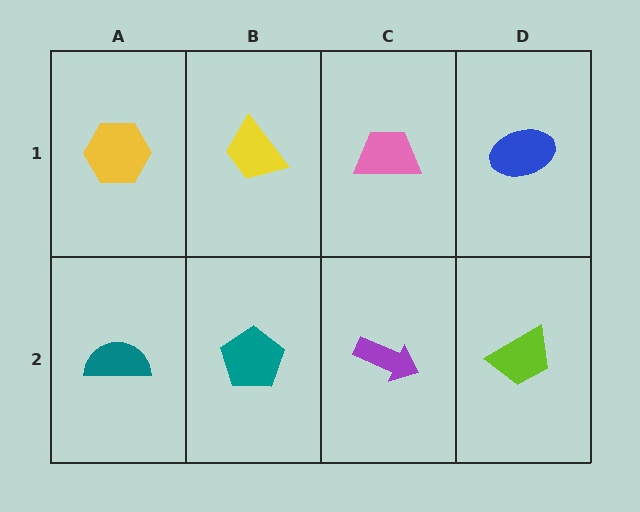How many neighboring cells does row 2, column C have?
3.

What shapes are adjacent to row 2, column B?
A yellow trapezoid (row 1, column B), a teal semicircle (row 2, column A), a purple arrow (row 2, column C).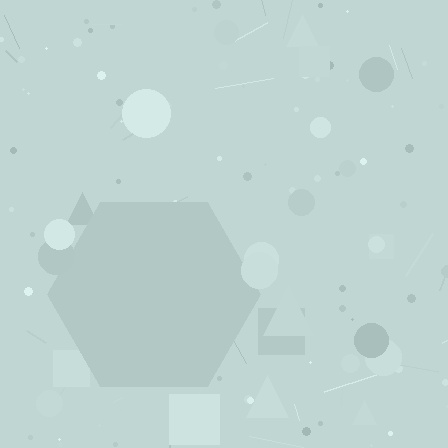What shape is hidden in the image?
A hexagon is hidden in the image.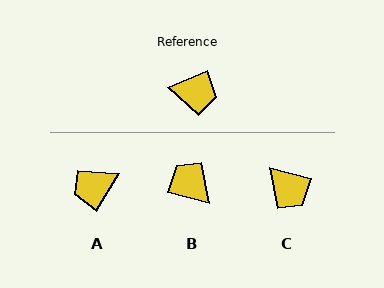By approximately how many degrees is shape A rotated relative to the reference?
Approximately 144 degrees clockwise.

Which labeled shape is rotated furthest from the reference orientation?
A, about 144 degrees away.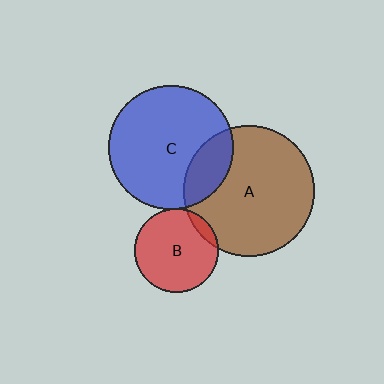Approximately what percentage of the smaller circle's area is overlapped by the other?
Approximately 20%.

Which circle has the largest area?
Circle A (brown).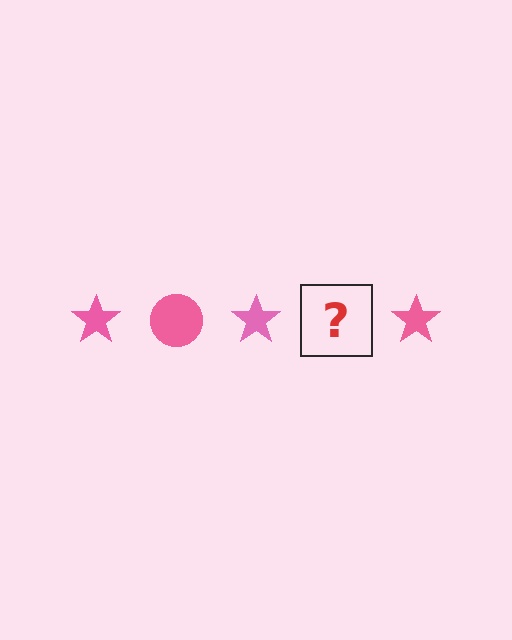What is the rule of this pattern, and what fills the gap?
The rule is that the pattern cycles through star, circle shapes in pink. The gap should be filled with a pink circle.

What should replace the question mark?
The question mark should be replaced with a pink circle.